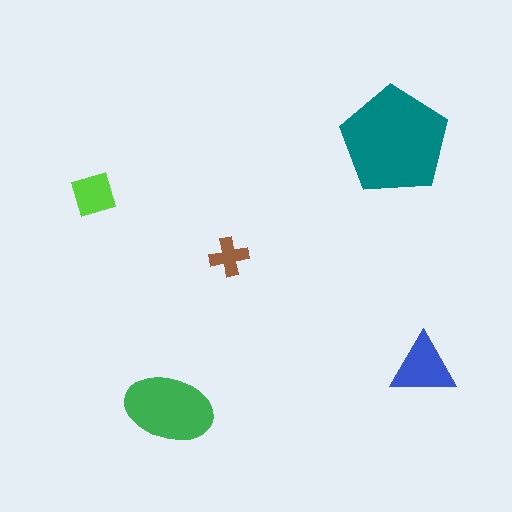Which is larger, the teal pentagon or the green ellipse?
The teal pentagon.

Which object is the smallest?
The brown cross.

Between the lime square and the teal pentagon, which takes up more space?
The teal pentagon.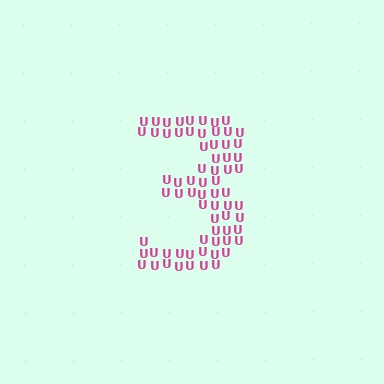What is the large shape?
The large shape is the digit 3.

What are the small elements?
The small elements are letter U's.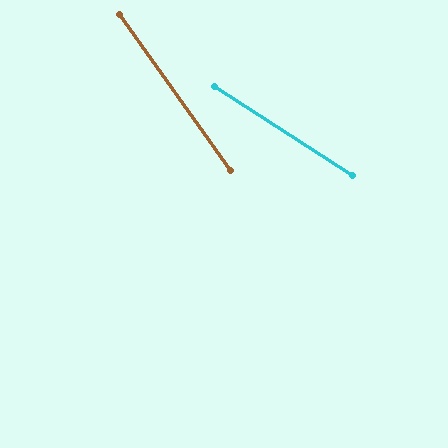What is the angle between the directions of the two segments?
Approximately 22 degrees.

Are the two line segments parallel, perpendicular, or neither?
Neither parallel nor perpendicular — they differ by about 22°.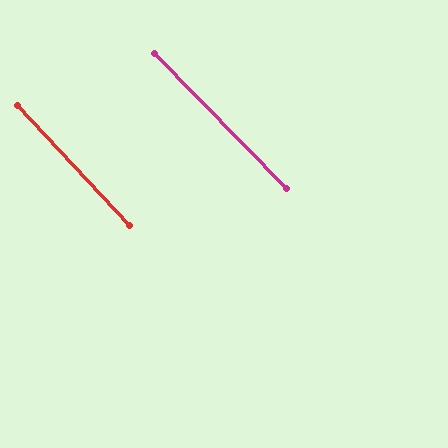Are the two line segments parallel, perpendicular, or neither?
Parallel — their directions differ by only 1.3°.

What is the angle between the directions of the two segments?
Approximately 1 degree.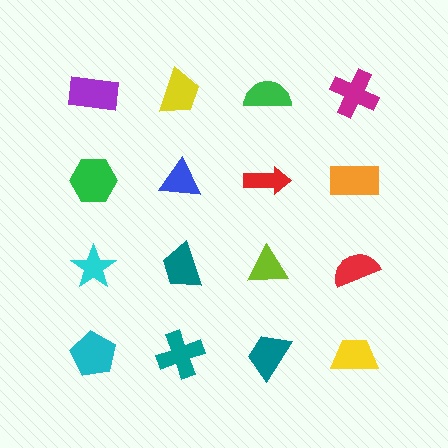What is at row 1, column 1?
A purple rectangle.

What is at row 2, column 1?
A green hexagon.